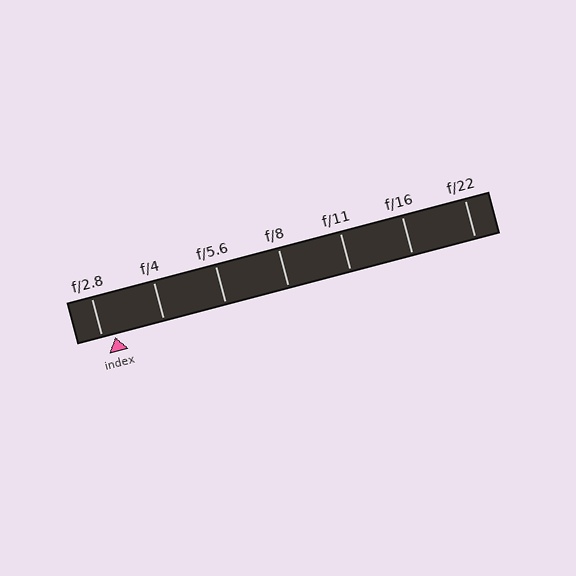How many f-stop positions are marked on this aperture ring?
There are 7 f-stop positions marked.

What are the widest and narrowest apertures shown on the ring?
The widest aperture shown is f/2.8 and the narrowest is f/22.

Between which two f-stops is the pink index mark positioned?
The index mark is between f/2.8 and f/4.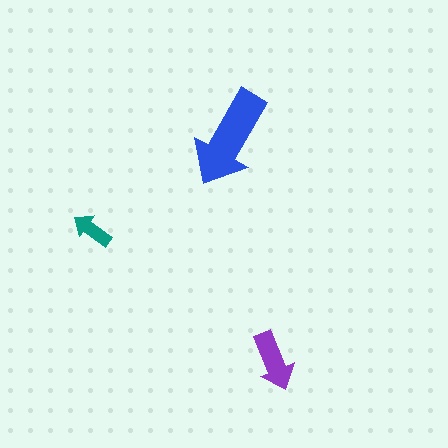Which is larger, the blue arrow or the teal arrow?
The blue one.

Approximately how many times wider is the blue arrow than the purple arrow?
About 1.5 times wider.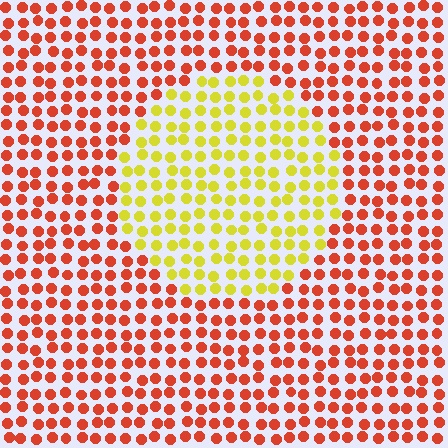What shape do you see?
I see a circle.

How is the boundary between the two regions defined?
The boundary is defined purely by a slight shift in hue (about 56 degrees). Spacing, size, and orientation are identical on both sides.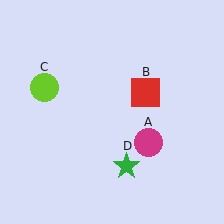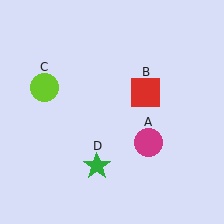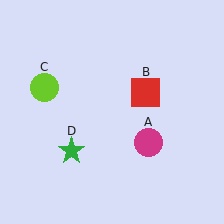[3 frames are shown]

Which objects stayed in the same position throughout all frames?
Magenta circle (object A) and red square (object B) and lime circle (object C) remained stationary.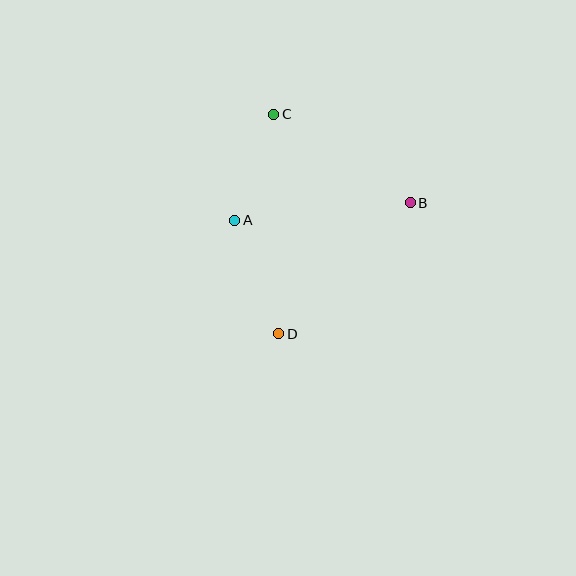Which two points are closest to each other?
Points A and C are closest to each other.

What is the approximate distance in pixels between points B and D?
The distance between B and D is approximately 186 pixels.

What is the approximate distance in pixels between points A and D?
The distance between A and D is approximately 122 pixels.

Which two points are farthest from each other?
Points C and D are farthest from each other.